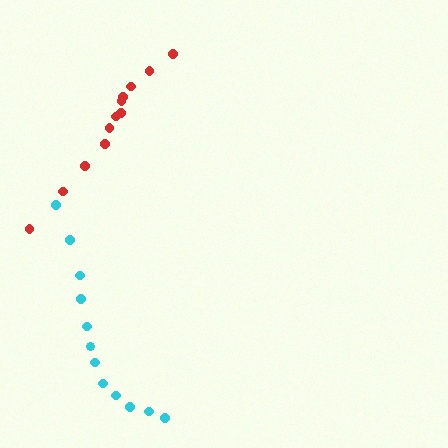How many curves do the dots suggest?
There are 2 distinct paths.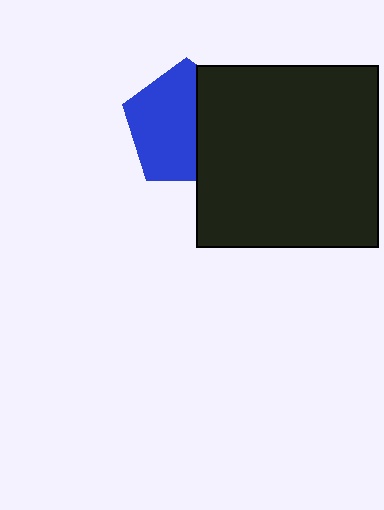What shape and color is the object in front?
The object in front is a black square.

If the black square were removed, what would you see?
You would see the complete blue pentagon.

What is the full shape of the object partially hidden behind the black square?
The partially hidden object is a blue pentagon.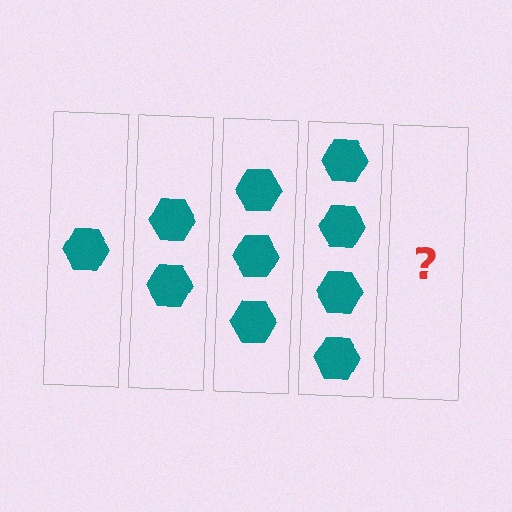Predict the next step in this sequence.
The next step is 5 hexagons.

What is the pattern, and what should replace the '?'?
The pattern is that each step adds one more hexagon. The '?' should be 5 hexagons.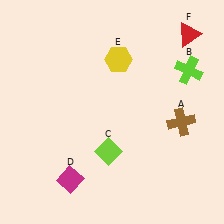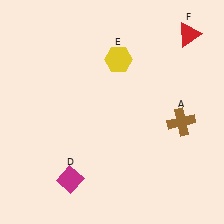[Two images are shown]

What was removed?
The lime cross (B), the lime diamond (C) were removed in Image 2.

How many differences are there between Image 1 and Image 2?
There are 2 differences between the two images.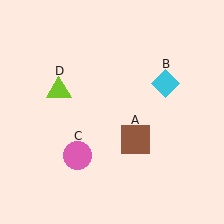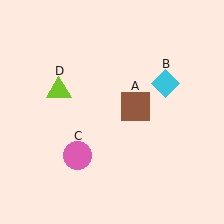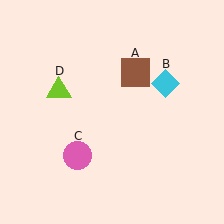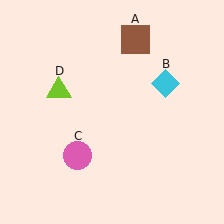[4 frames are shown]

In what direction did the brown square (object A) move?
The brown square (object A) moved up.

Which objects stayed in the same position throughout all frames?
Cyan diamond (object B) and pink circle (object C) and lime triangle (object D) remained stationary.